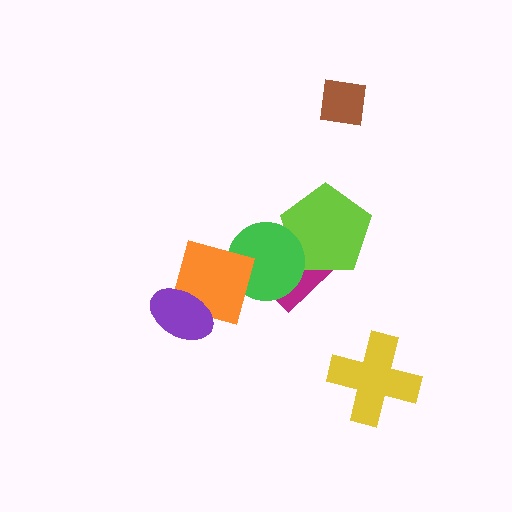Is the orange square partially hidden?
Yes, it is partially covered by another shape.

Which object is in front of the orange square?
The purple ellipse is in front of the orange square.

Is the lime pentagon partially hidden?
Yes, it is partially covered by another shape.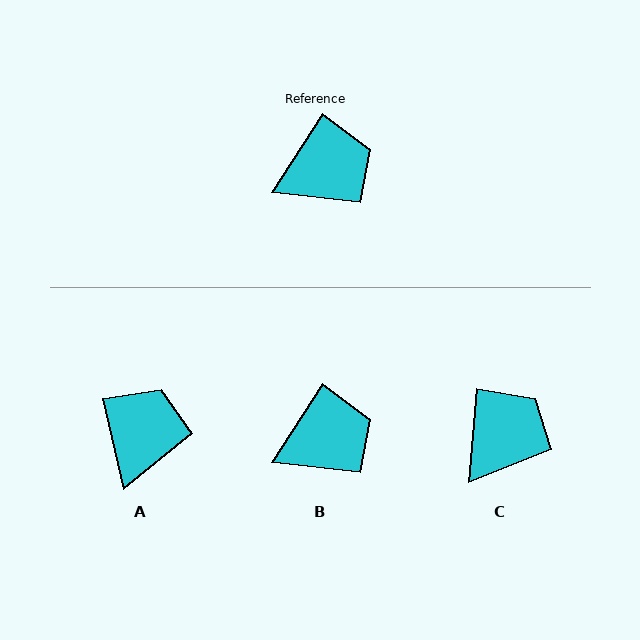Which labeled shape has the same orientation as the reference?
B.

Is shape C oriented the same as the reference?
No, it is off by about 27 degrees.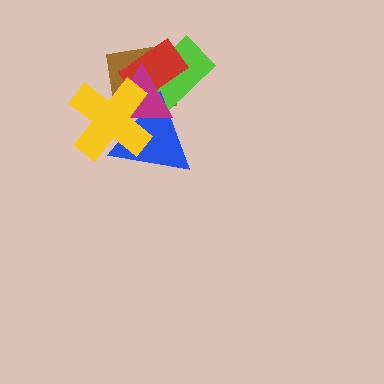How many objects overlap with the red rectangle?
5 objects overlap with the red rectangle.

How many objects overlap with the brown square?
5 objects overlap with the brown square.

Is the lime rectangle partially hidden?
Yes, it is partially covered by another shape.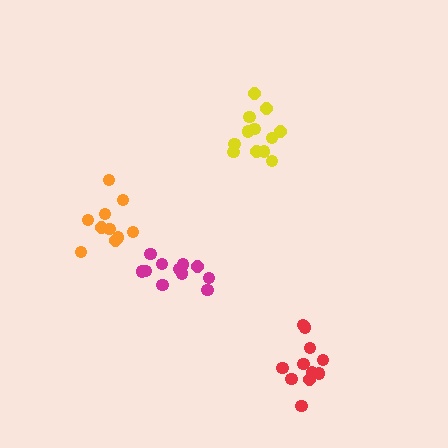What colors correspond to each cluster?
The clusters are colored: yellow, red, magenta, orange.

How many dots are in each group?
Group 1: 12 dots, Group 2: 11 dots, Group 3: 11 dots, Group 4: 10 dots (44 total).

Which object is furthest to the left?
The orange cluster is leftmost.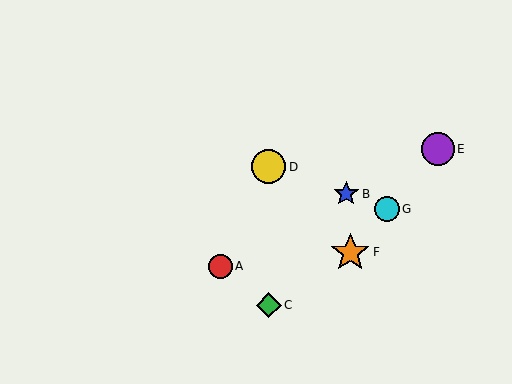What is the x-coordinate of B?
Object B is at x≈346.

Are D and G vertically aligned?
No, D is at x≈269 and G is at x≈387.